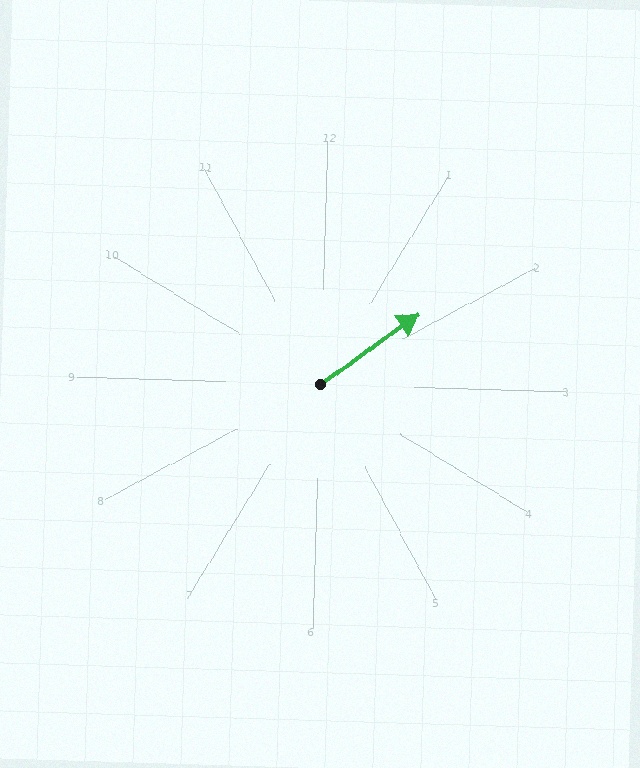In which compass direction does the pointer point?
Northeast.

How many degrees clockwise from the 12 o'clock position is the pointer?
Approximately 53 degrees.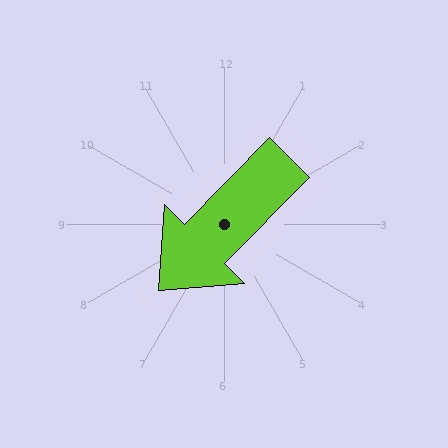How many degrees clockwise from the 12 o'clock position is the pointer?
Approximately 225 degrees.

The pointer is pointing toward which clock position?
Roughly 7 o'clock.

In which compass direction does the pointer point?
Southwest.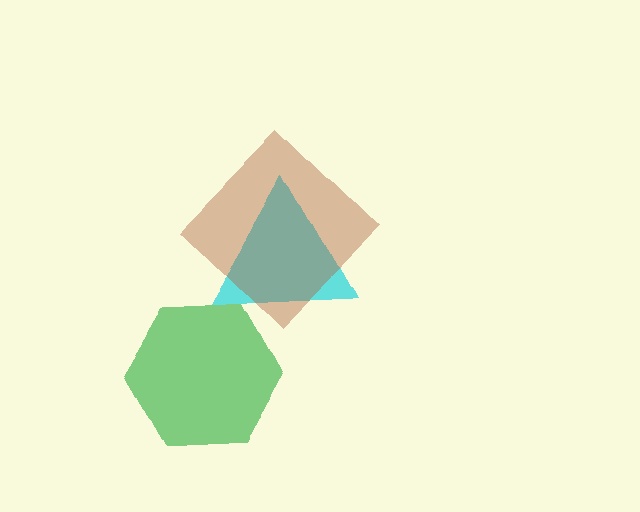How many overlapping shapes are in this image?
There are 3 overlapping shapes in the image.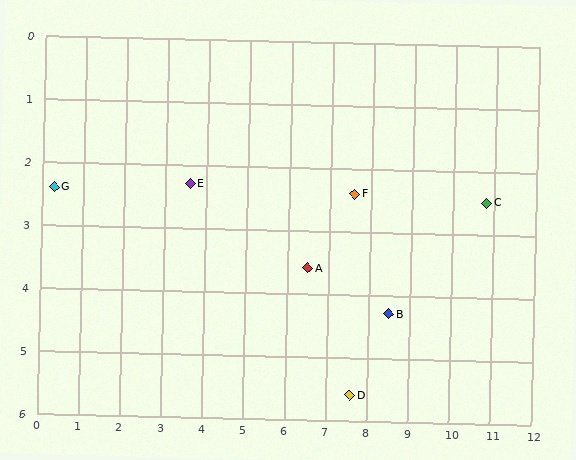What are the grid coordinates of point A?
Point A is at approximately (6.5, 3.6).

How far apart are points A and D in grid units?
Points A and D are about 2.3 grid units apart.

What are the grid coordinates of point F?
Point F is at approximately (7.6, 2.4).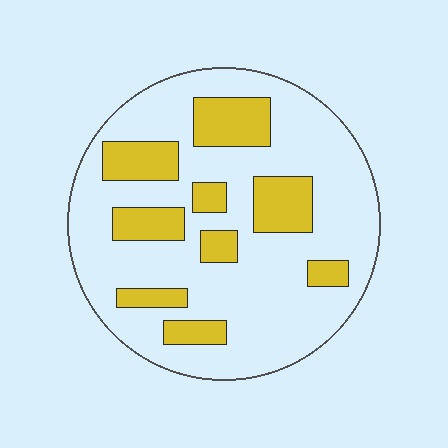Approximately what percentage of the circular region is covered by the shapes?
Approximately 25%.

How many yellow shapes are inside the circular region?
9.